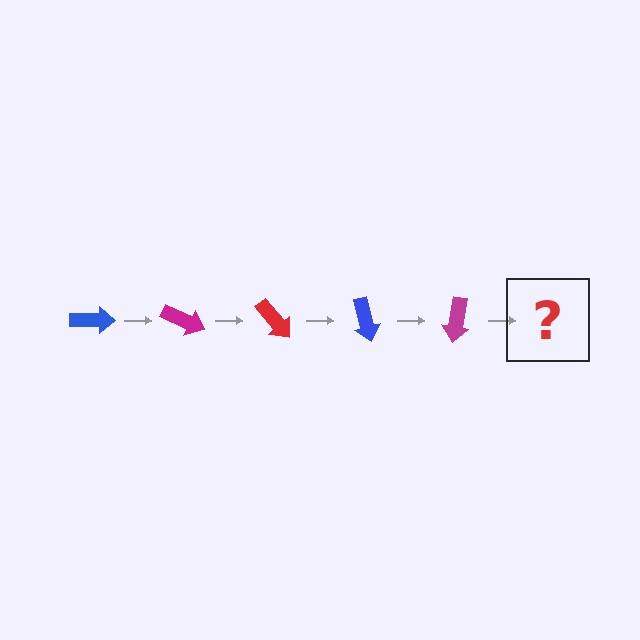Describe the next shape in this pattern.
It should be a red arrow, rotated 125 degrees from the start.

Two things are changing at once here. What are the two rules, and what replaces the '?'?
The two rules are that it rotates 25 degrees each step and the color cycles through blue, magenta, and red. The '?' should be a red arrow, rotated 125 degrees from the start.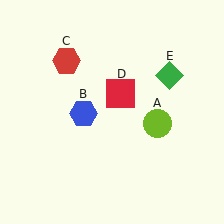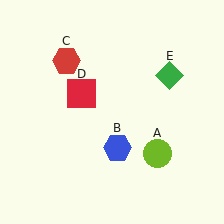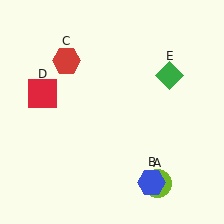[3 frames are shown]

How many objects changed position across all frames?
3 objects changed position: lime circle (object A), blue hexagon (object B), red square (object D).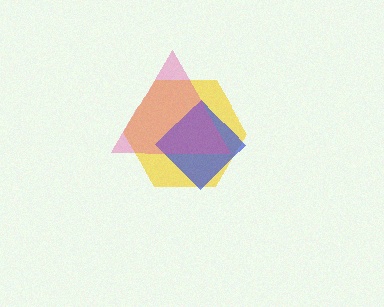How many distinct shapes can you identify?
There are 3 distinct shapes: a yellow hexagon, a blue diamond, a pink triangle.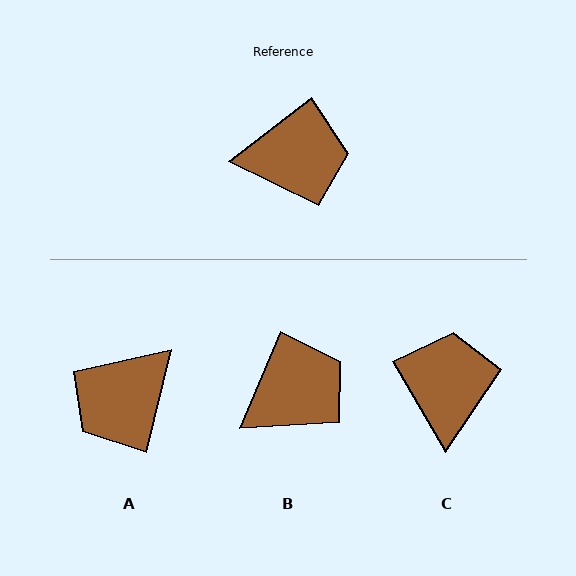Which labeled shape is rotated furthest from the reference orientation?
A, about 141 degrees away.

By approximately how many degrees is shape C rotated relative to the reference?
Approximately 83 degrees counter-clockwise.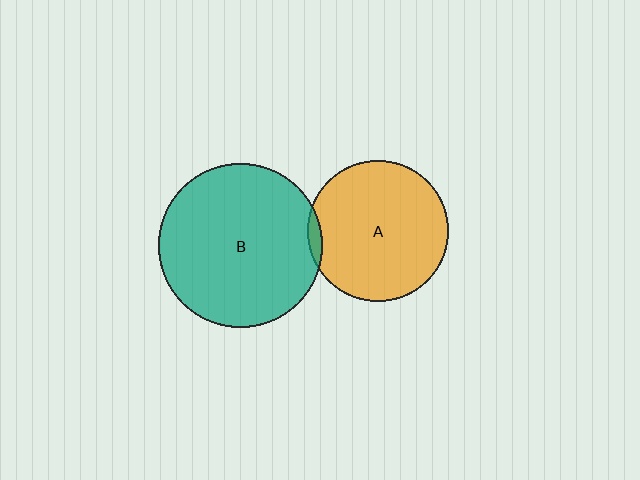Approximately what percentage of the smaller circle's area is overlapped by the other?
Approximately 5%.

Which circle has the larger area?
Circle B (teal).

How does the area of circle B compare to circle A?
Approximately 1.4 times.